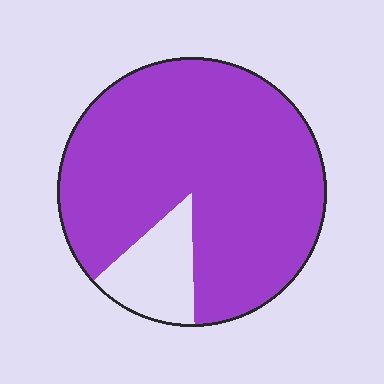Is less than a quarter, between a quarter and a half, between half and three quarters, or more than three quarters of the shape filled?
More than three quarters.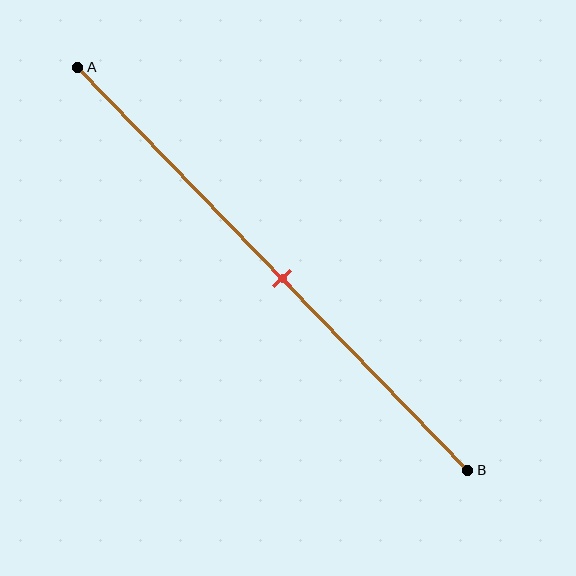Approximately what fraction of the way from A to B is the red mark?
The red mark is approximately 50% of the way from A to B.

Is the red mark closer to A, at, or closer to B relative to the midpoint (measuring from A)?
The red mark is approximately at the midpoint of segment AB.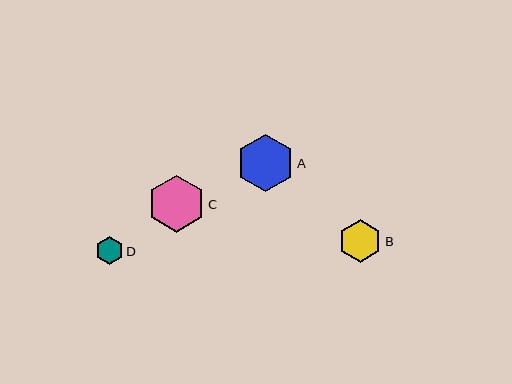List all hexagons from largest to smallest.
From largest to smallest: A, C, B, D.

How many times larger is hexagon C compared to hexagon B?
Hexagon C is approximately 1.3 times the size of hexagon B.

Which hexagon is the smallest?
Hexagon D is the smallest with a size of approximately 28 pixels.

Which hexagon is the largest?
Hexagon A is the largest with a size of approximately 57 pixels.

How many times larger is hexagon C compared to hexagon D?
Hexagon C is approximately 2.1 times the size of hexagon D.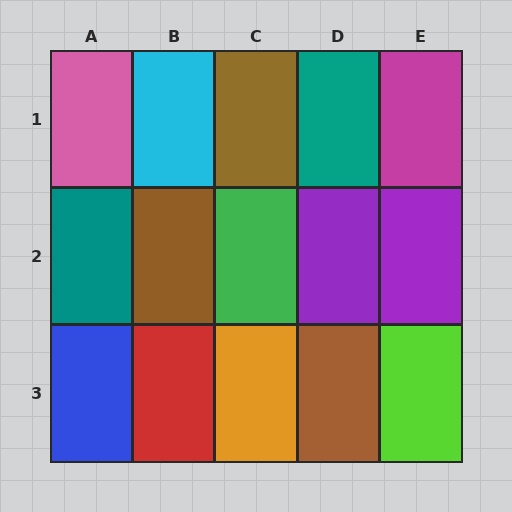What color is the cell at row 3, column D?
Brown.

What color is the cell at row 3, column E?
Lime.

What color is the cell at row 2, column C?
Green.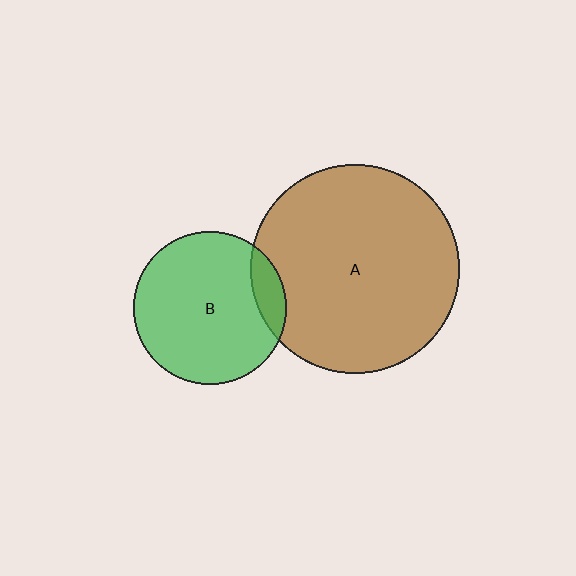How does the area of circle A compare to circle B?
Approximately 1.9 times.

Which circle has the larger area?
Circle A (brown).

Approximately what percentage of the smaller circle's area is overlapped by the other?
Approximately 10%.